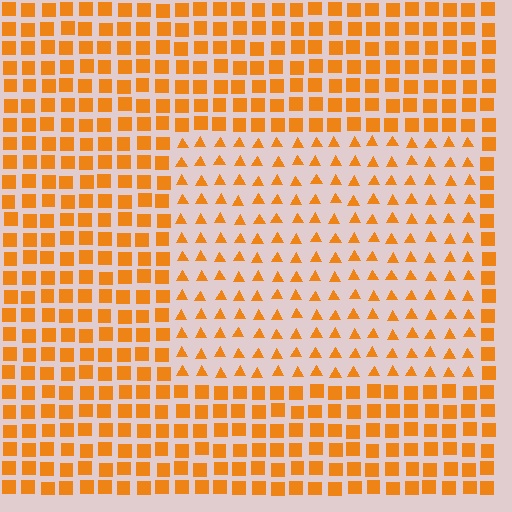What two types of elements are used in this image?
The image uses triangles inside the rectangle region and squares outside it.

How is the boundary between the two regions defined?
The boundary is defined by a change in element shape: triangles inside vs. squares outside. All elements share the same color and spacing.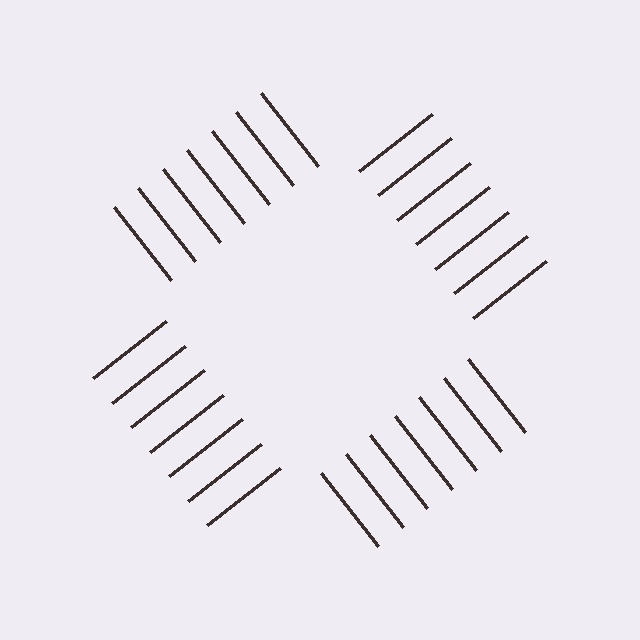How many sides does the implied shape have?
4 sides — the line-ends trace a square.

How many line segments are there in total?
28 — 7 along each of the 4 edges.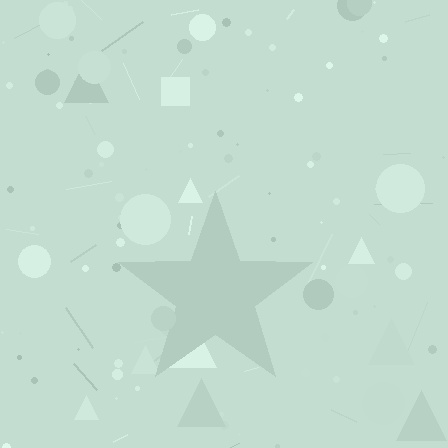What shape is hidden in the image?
A star is hidden in the image.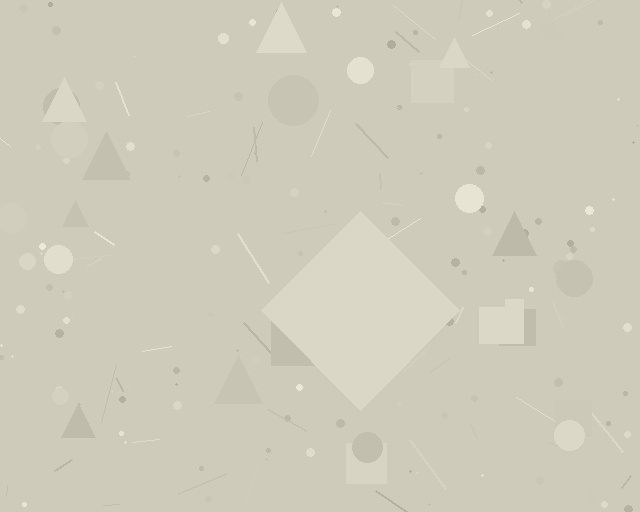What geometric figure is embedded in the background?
A diamond is embedded in the background.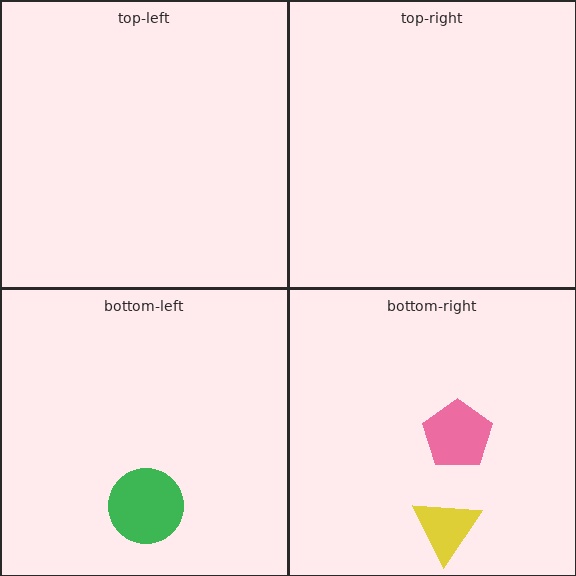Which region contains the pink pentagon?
The bottom-right region.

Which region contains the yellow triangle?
The bottom-right region.